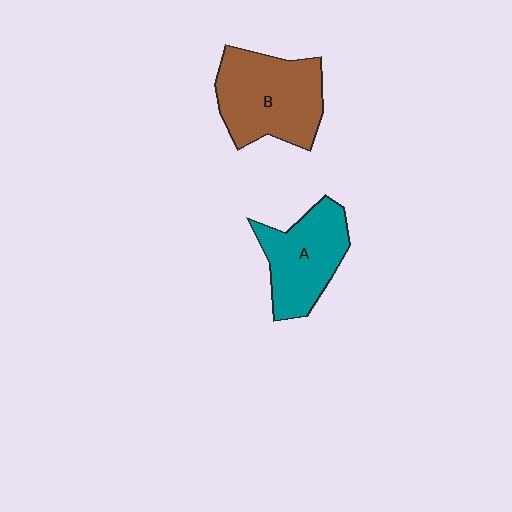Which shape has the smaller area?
Shape A (teal).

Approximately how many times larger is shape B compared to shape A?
Approximately 1.2 times.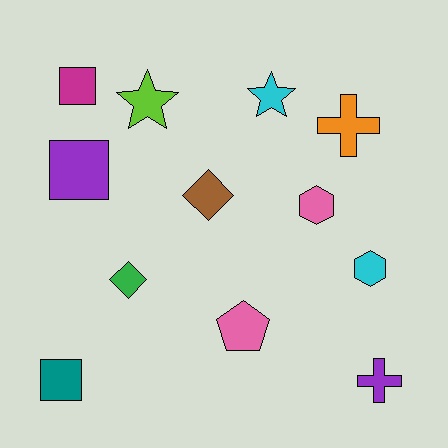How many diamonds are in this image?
There are 2 diamonds.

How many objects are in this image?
There are 12 objects.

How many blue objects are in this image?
There are no blue objects.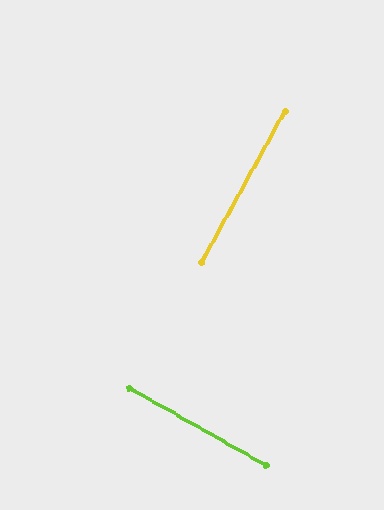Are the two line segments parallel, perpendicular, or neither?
Perpendicular — they meet at approximately 89°.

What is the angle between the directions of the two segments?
Approximately 89 degrees.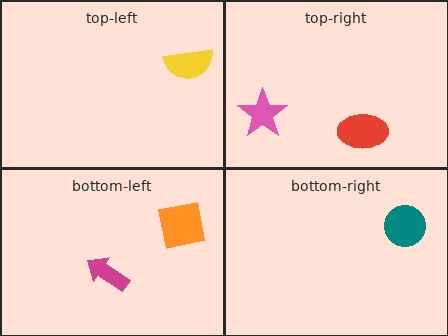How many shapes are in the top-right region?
2.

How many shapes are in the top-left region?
1.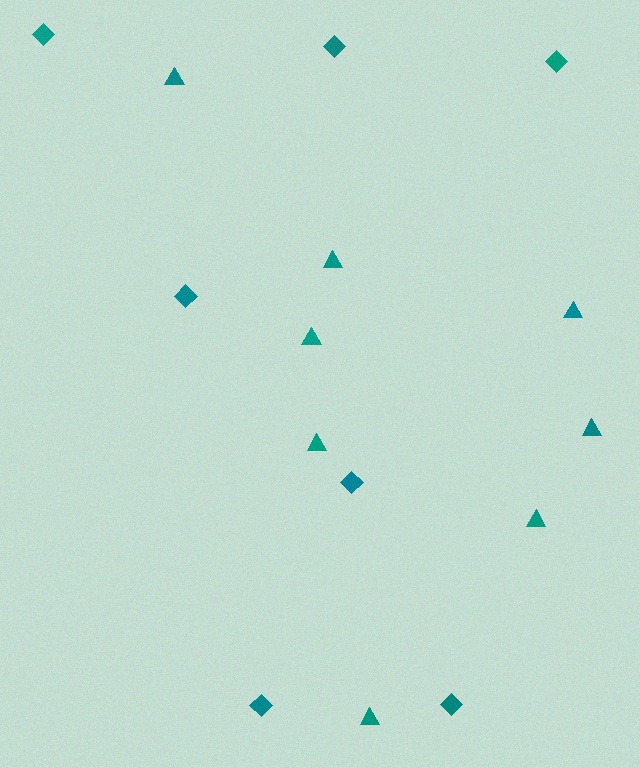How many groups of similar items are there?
There are 2 groups: one group of diamonds (7) and one group of triangles (8).